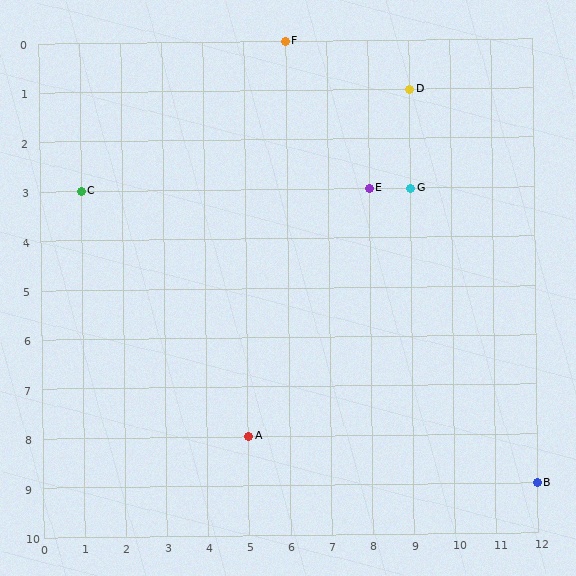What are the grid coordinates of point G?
Point G is at grid coordinates (9, 3).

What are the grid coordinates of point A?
Point A is at grid coordinates (5, 8).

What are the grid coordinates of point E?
Point E is at grid coordinates (8, 3).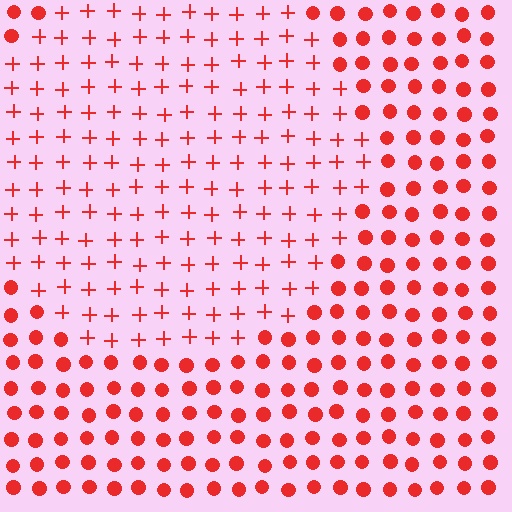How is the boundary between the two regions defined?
The boundary is defined by a change in element shape: plus signs inside vs. circles outside. All elements share the same color and spacing.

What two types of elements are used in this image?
The image uses plus signs inside the circle region and circles outside it.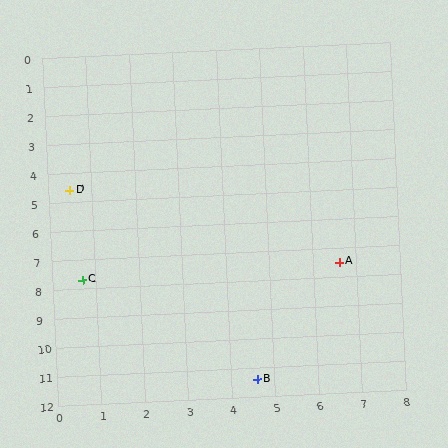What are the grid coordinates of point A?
Point A is at approximately (6.6, 7.5).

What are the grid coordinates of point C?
Point C is at approximately (0.7, 7.7).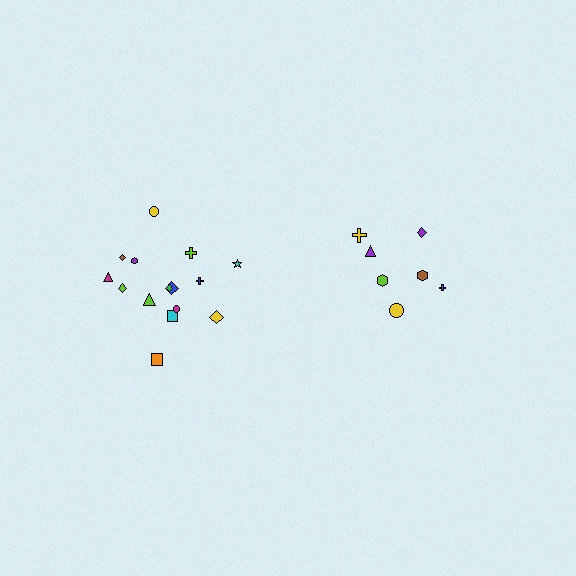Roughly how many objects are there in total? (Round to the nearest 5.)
Roughly 20 objects in total.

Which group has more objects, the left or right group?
The left group.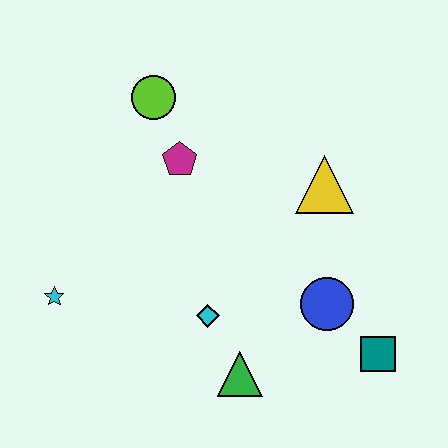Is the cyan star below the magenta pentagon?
Yes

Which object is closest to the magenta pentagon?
The lime circle is closest to the magenta pentagon.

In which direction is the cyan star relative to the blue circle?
The cyan star is to the left of the blue circle.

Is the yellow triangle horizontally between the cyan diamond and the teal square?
Yes